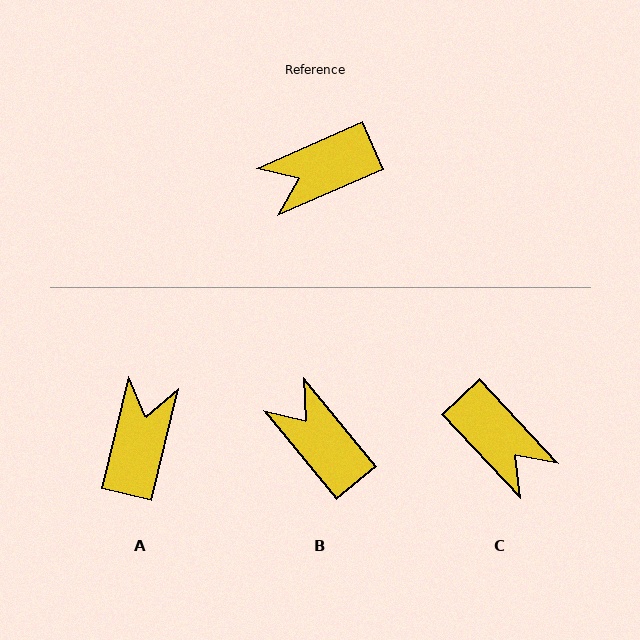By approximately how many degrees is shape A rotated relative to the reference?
Approximately 128 degrees clockwise.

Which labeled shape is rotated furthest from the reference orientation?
A, about 128 degrees away.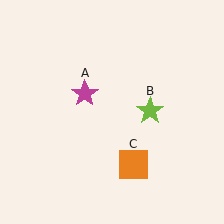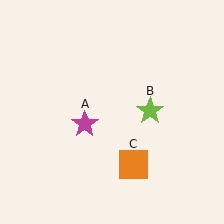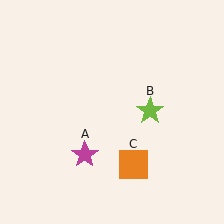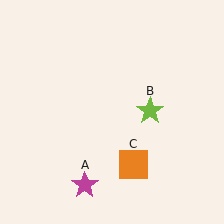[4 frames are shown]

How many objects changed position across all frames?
1 object changed position: magenta star (object A).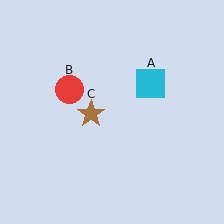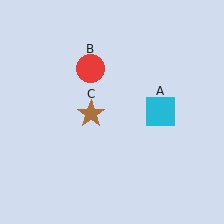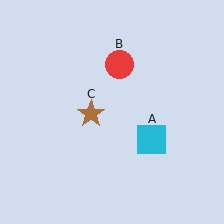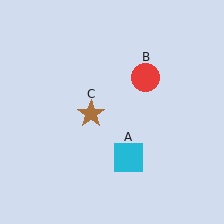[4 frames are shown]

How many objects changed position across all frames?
2 objects changed position: cyan square (object A), red circle (object B).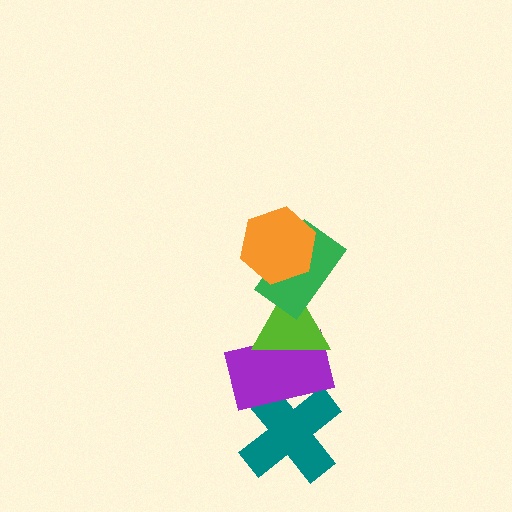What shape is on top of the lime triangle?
The green rectangle is on top of the lime triangle.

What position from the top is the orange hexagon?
The orange hexagon is 1st from the top.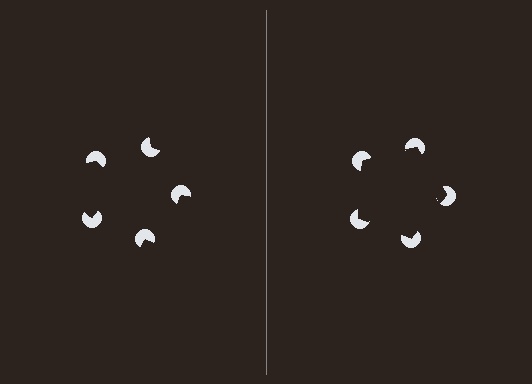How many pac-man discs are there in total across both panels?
10 — 5 on each side.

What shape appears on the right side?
An illusory pentagon.